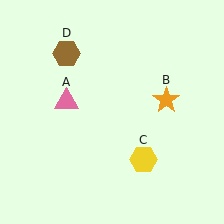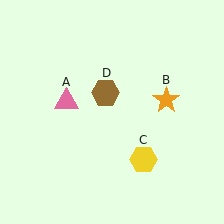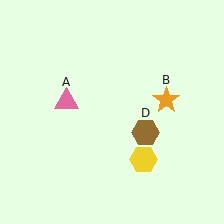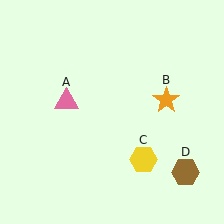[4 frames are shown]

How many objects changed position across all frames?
1 object changed position: brown hexagon (object D).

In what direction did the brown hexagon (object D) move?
The brown hexagon (object D) moved down and to the right.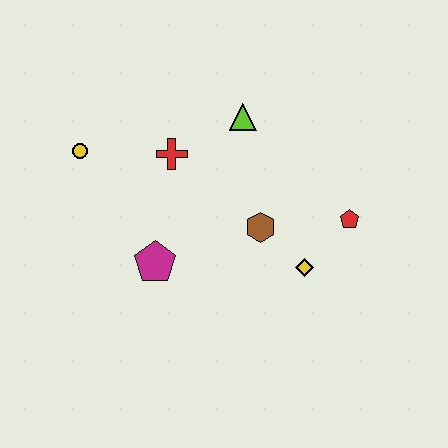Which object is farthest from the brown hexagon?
The yellow circle is farthest from the brown hexagon.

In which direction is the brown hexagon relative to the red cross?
The brown hexagon is to the right of the red cross.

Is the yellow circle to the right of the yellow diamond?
No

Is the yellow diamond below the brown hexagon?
Yes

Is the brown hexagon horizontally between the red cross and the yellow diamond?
Yes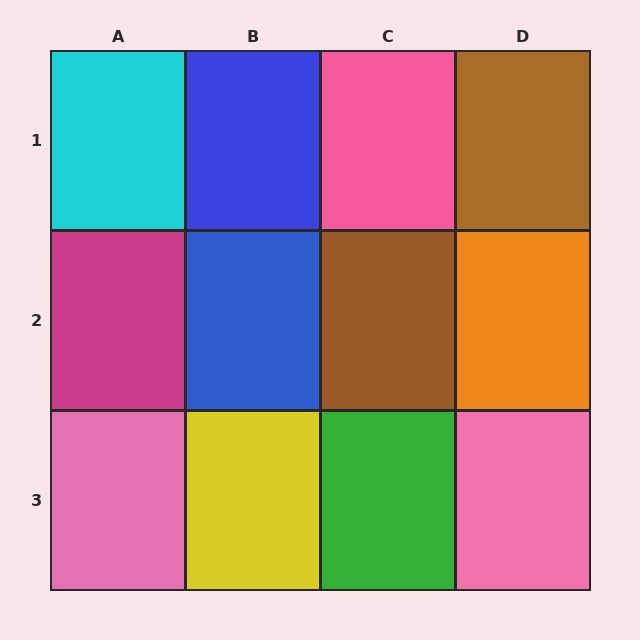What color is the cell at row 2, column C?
Brown.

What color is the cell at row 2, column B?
Blue.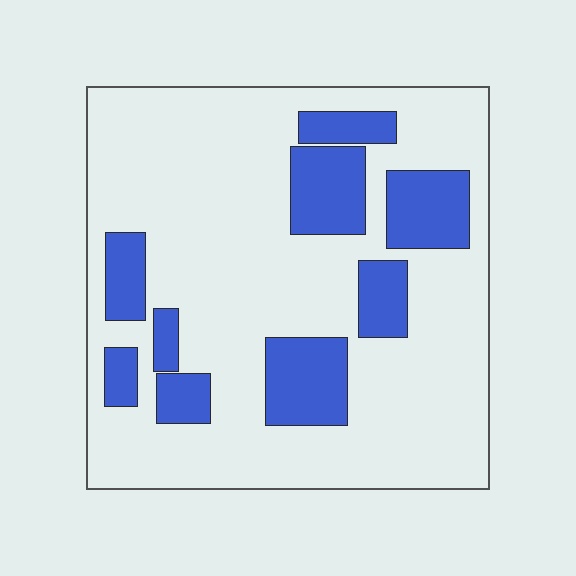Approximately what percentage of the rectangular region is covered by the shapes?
Approximately 25%.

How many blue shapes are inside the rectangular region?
9.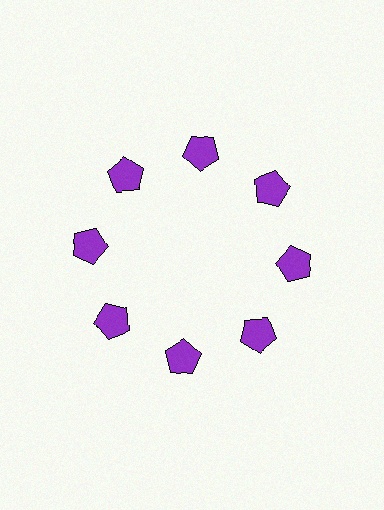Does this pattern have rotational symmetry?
Yes, this pattern has 8-fold rotational symmetry. It looks the same after rotating 45 degrees around the center.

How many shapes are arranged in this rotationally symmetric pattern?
There are 8 shapes, arranged in 8 groups of 1.